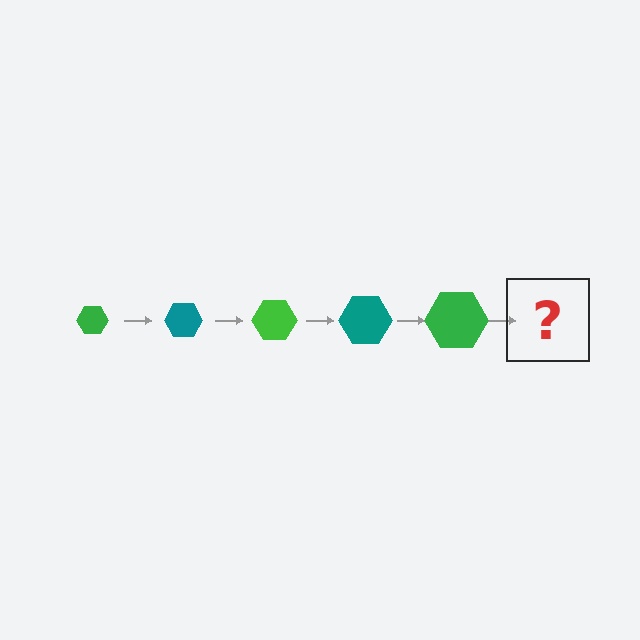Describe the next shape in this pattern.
It should be a teal hexagon, larger than the previous one.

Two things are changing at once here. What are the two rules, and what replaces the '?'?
The two rules are that the hexagon grows larger each step and the color cycles through green and teal. The '?' should be a teal hexagon, larger than the previous one.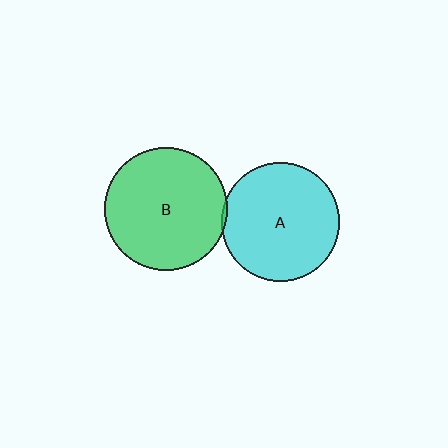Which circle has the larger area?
Circle B (green).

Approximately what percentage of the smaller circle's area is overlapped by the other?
Approximately 5%.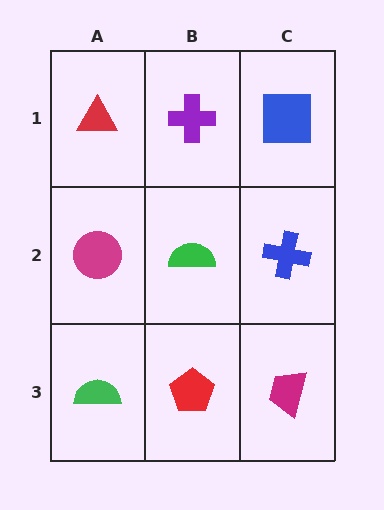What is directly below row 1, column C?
A blue cross.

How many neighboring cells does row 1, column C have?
2.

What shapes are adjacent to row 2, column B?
A purple cross (row 1, column B), a red pentagon (row 3, column B), a magenta circle (row 2, column A), a blue cross (row 2, column C).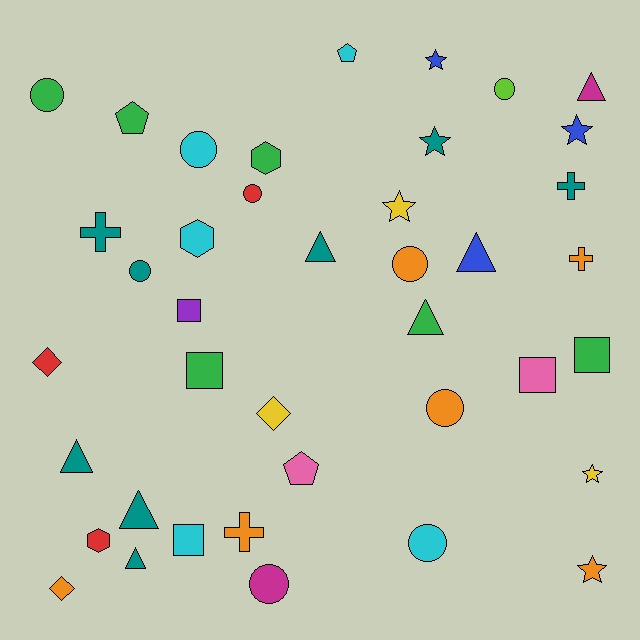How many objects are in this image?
There are 40 objects.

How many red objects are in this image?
There are 3 red objects.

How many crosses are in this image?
There are 4 crosses.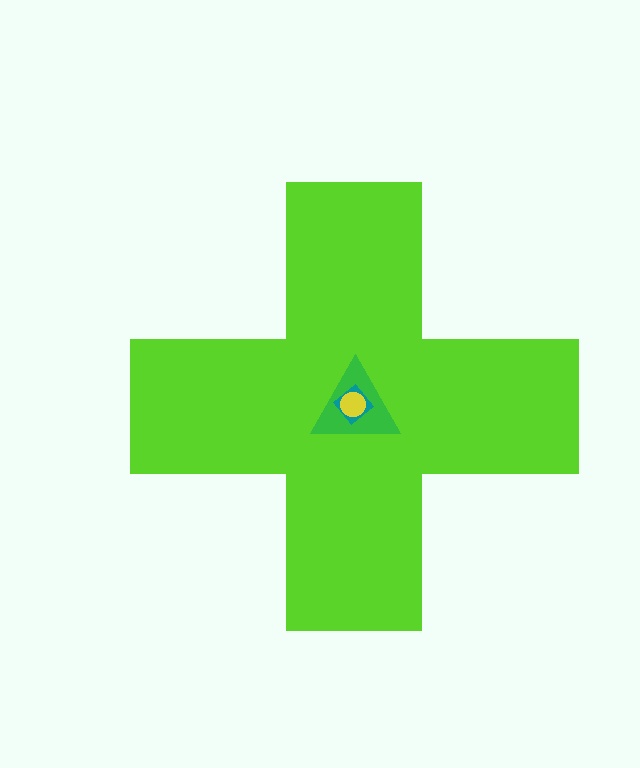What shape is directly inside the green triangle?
The teal diamond.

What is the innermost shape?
The yellow circle.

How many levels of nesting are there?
4.